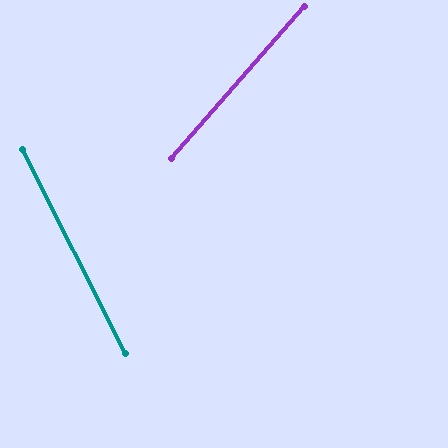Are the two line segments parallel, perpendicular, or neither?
Neither parallel nor perpendicular — they differ by about 68°.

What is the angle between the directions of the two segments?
Approximately 68 degrees.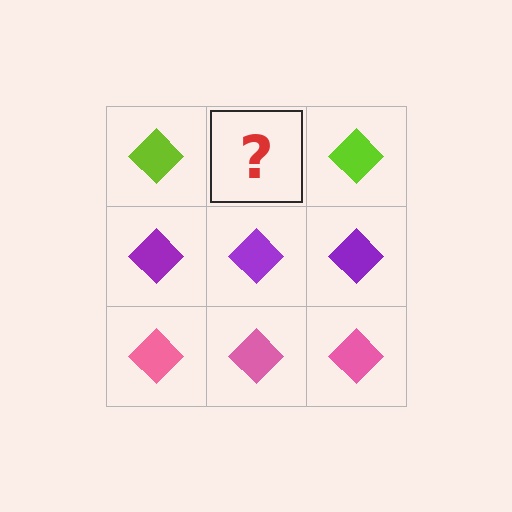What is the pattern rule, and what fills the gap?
The rule is that each row has a consistent color. The gap should be filled with a lime diamond.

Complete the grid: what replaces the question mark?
The question mark should be replaced with a lime diamond.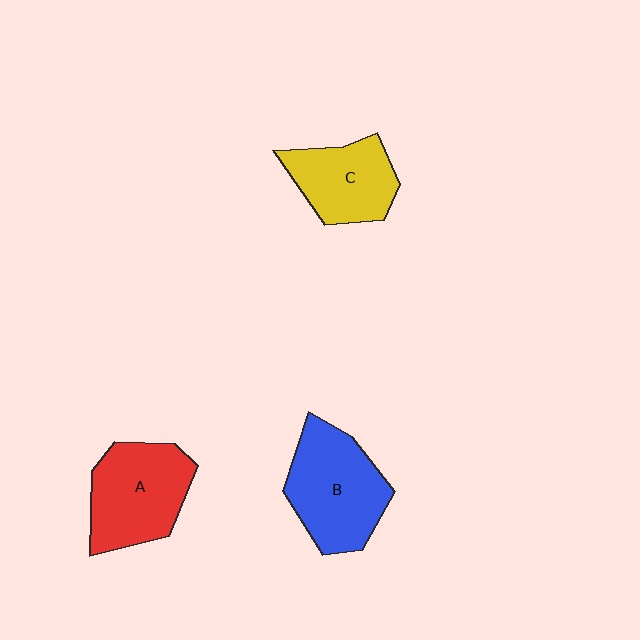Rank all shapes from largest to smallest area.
From largest to smallest: B (blue), A (red), C (yellow).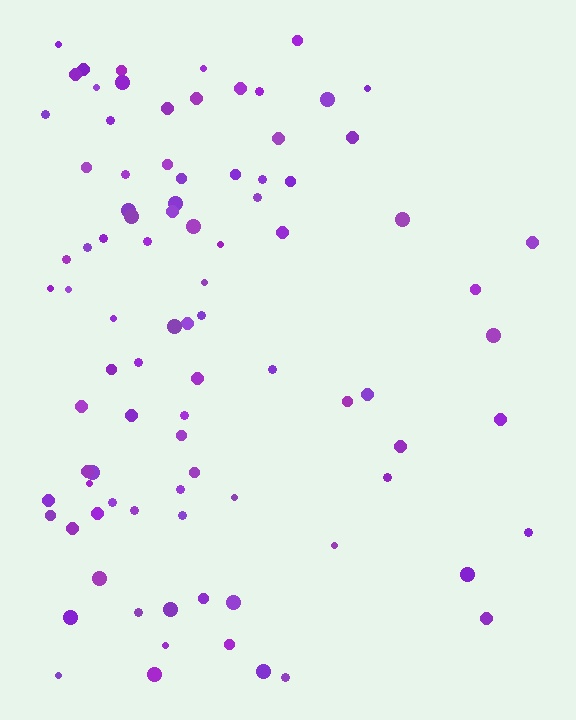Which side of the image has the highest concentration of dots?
The left.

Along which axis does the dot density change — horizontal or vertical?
Horizontal.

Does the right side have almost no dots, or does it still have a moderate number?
Still a moderate number, just noticeably fewer than the left.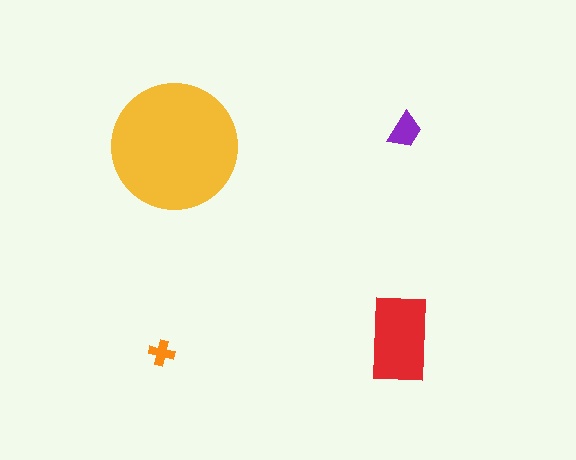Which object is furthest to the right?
The purple trapezoid is rightmost.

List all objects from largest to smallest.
The yellow circle, the red rectangle, the purple trapezoid, the orange cross.